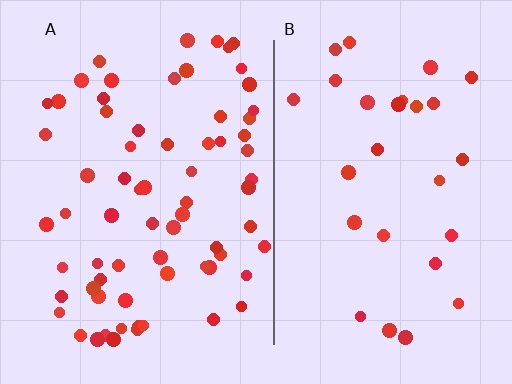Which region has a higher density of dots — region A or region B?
A (the left).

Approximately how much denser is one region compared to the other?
Approximately 2.5× — region A over region B.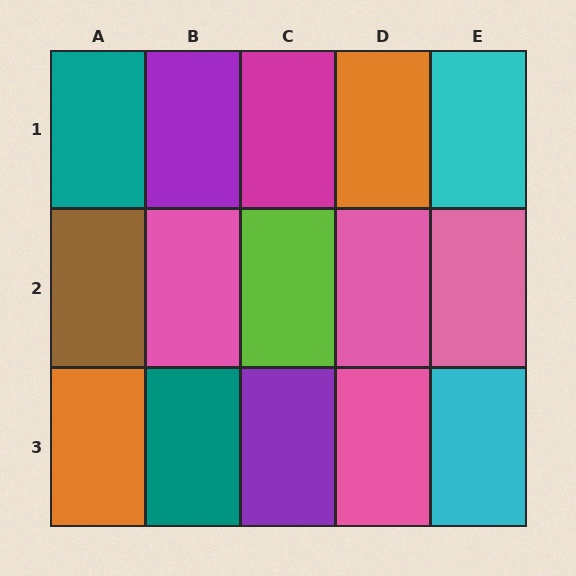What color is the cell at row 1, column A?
Teal.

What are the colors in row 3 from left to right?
Orange, teal, purple, pink, cyan.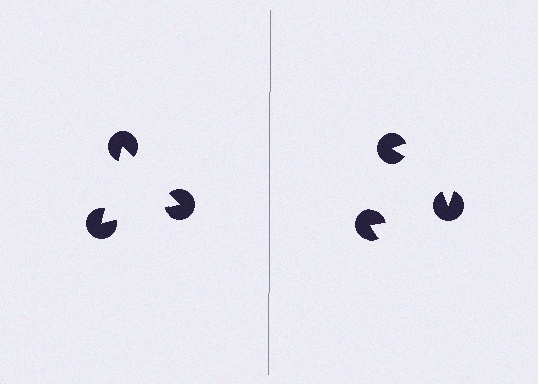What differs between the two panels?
The pac-man discs are positioned identically on both sides; only the wedge orientations differ. On the left they align to a triangle; on the right they are misaligned.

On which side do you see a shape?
An illusory triangle appears on the left side. On the right side the wedge cuts are rotated, so no coherent shape forms.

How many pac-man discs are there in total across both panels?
6 — 3 on each side.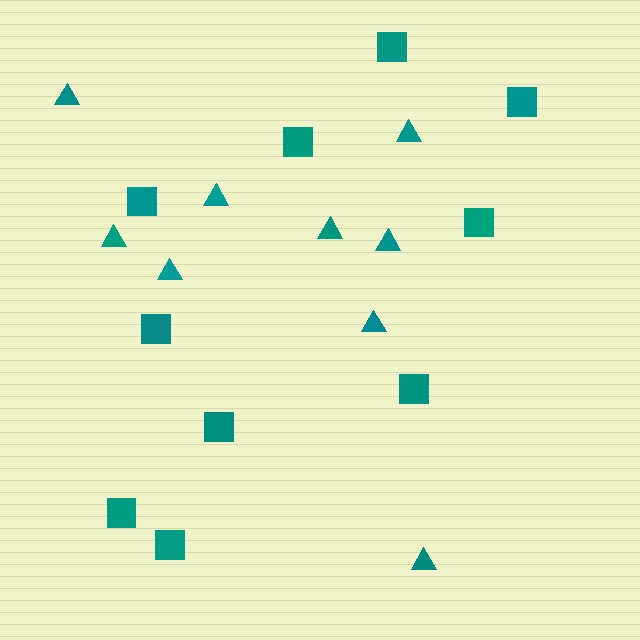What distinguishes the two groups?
There are 2 groups: one group of squares (10) and one group of triangles (9).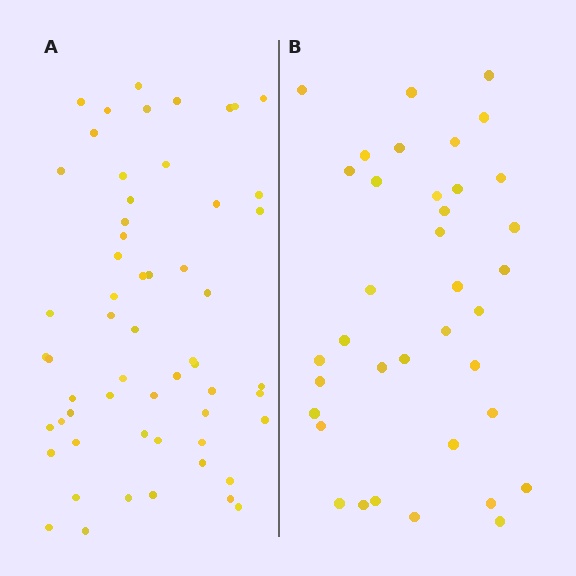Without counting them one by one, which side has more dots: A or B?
Region A (the left region) has more dots.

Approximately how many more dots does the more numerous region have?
Region A has approximately 20 more dots than region B.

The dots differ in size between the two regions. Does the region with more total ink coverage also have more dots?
No. Region B has more total ink coverage because its dots are larger, but region A actually contains more individual dots. Total area can be misleading — the number of items is what matters here.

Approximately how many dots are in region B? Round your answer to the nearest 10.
About 40 dots. (The exact count is 37, which rounds to 40.)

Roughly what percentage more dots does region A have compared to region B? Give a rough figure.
About 55% more.